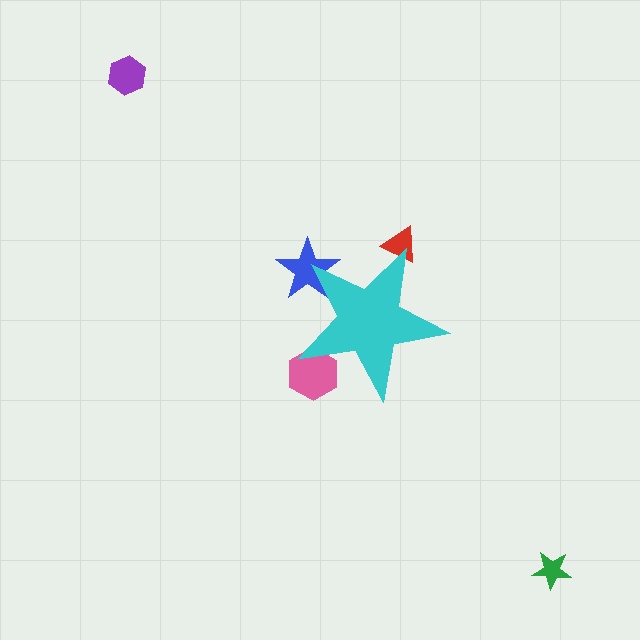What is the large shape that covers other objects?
A cyan star.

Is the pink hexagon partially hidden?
Yes, the pink hexagon is partially hidden behind the cyan star.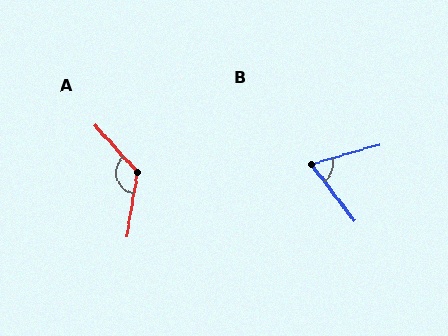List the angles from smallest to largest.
B (69°), A (129°).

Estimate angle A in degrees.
Approximately 129 degrees.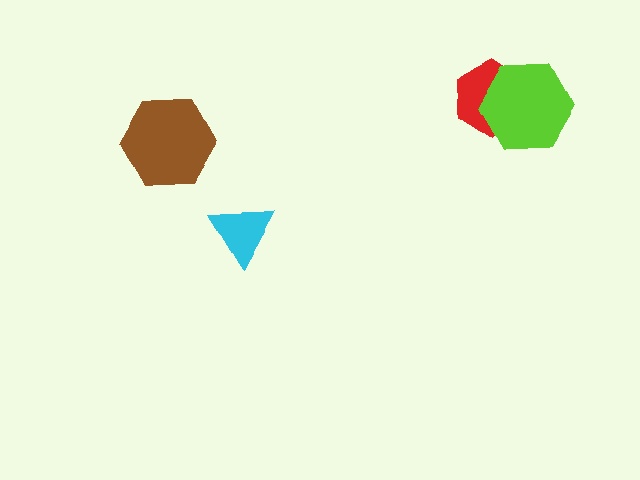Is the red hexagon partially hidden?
Yes, it is partially covered by another shape.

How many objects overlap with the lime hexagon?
1 object overlaps with the lime hexagon.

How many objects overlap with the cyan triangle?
0 objects overlap with the cyan triangle.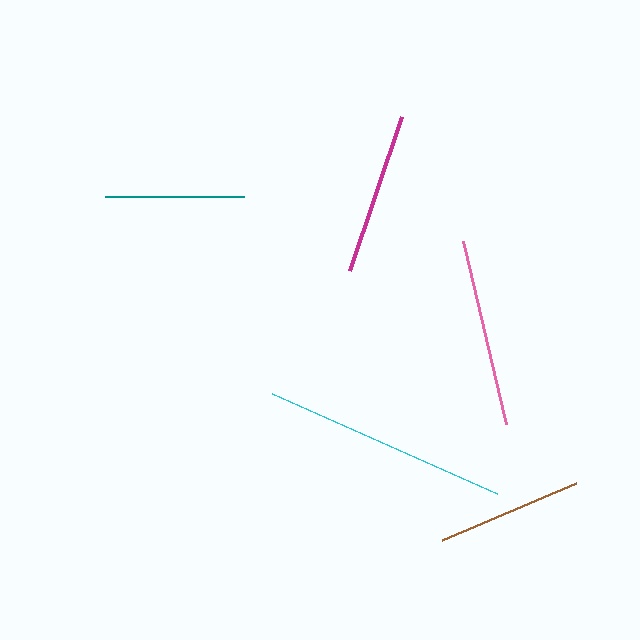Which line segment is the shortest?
The teal line is the shortest at approximately 139 pixels.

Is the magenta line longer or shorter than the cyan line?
The cyan line is longer than the magenta line.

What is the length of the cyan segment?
The cyan segment is approximately 246 pixels long.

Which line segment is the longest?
The cyan line is the longest at approximately 246 pixels.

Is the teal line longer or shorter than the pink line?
The pink line is longer than the teal line.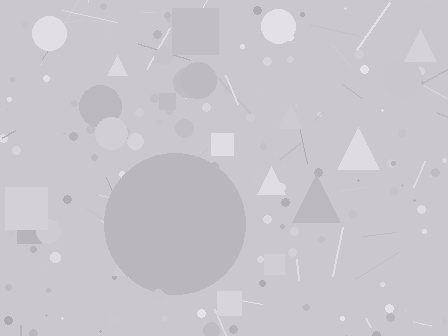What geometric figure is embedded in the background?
A circle is embedded in the background.